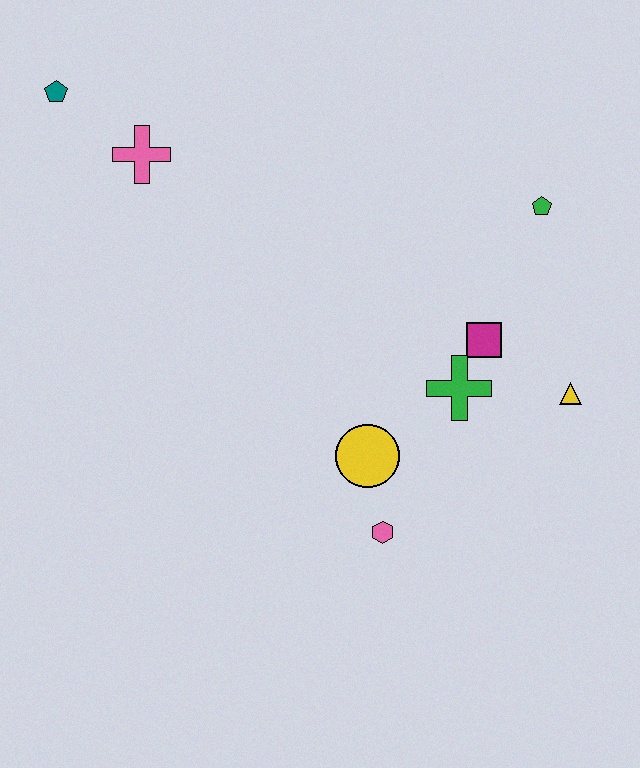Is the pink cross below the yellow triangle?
No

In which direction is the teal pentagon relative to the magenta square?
The teal pentagon is to the left of the magenta square.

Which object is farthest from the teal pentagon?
The yellow triangle is farthest from the teal pentagon.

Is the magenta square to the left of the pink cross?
No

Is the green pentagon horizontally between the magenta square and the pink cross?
No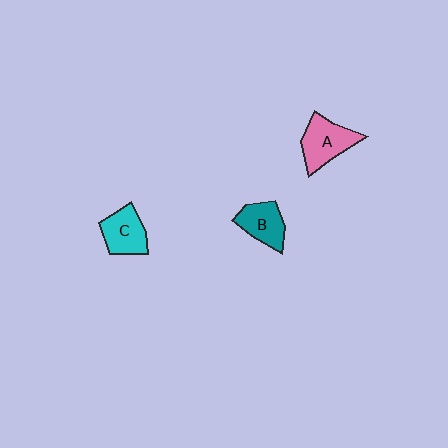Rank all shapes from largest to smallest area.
From largest to smallest: A (pink), C (cyan), B (teal).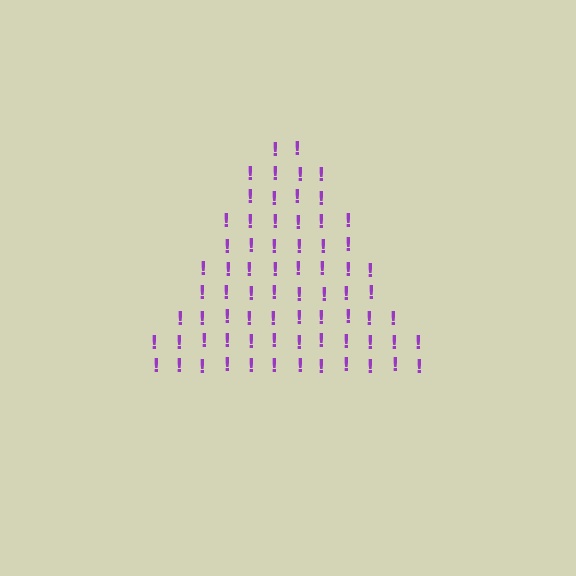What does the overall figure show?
The overall figure shows a triangle.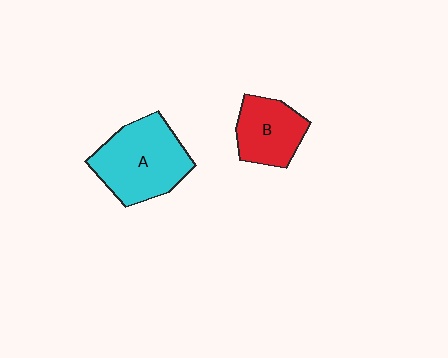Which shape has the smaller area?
Shape B (red).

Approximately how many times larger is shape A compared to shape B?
Approximately 1.5 times.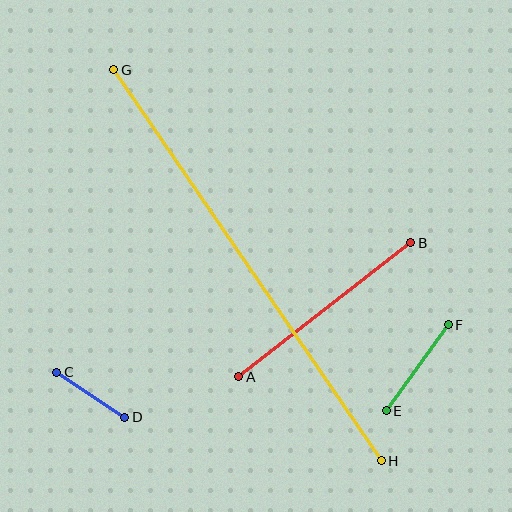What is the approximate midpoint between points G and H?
The midpoint is at approximately (247, 265) pixels.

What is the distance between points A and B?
The distance is approximately 218 pixels.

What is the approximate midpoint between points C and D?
The midpoint is at approximately (91, 395) pixels.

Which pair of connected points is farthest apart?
Points G and H are farthest apart.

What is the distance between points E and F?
The distance is approximately 106 pixels.